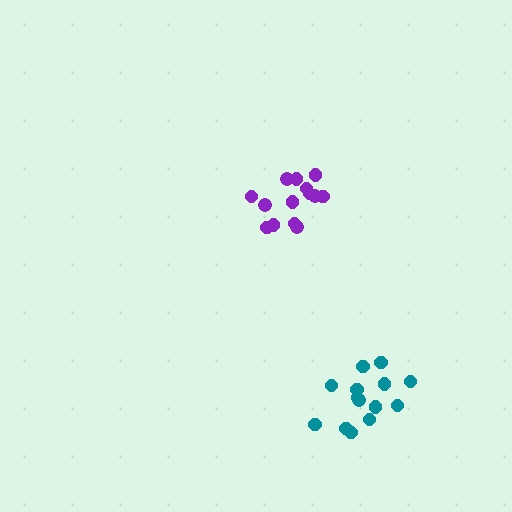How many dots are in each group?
Group 1: 14 dots, Group 2: 14 dots (28 total).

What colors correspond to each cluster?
The clusters are colored: purple, teal.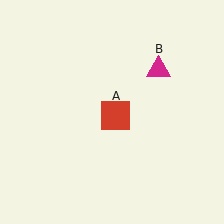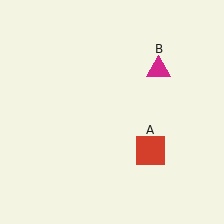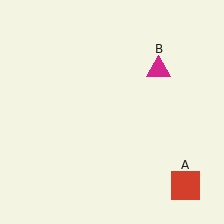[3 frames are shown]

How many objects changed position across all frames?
1 object changed position: red square (object A).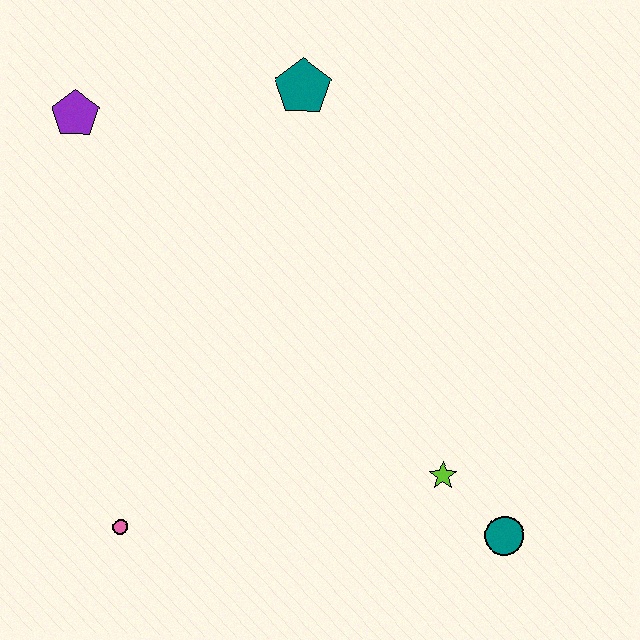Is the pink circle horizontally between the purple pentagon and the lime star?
Yes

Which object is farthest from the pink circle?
The teal pentagon is farthest from the pink circle.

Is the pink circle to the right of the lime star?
No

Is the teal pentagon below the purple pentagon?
No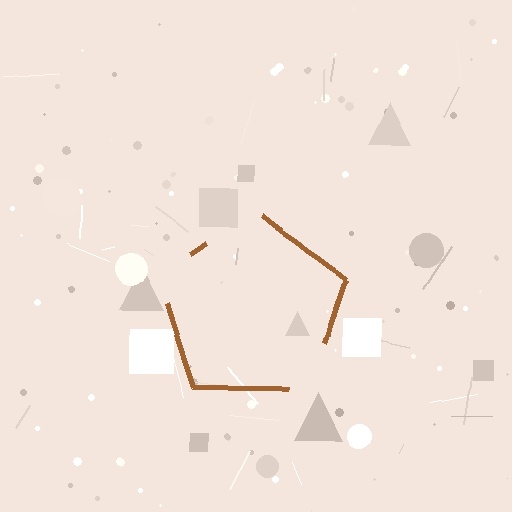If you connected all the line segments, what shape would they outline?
They would outline a pentagon.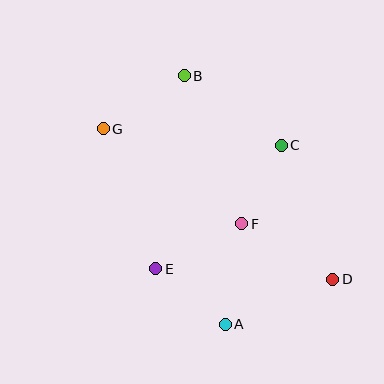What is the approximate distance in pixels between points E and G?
The distance between E and G is approximately 150 pixels.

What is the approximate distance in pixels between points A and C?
The distance between A and C is approximately 188 pixels.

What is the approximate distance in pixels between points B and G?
The distance between B and G is approximately 97 pixels.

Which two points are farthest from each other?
Points D and G are farthest from each other.